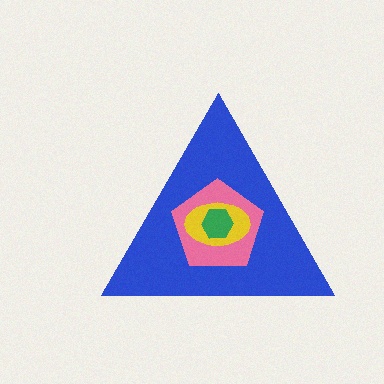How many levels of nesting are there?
4.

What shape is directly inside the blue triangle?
The pink pentagon.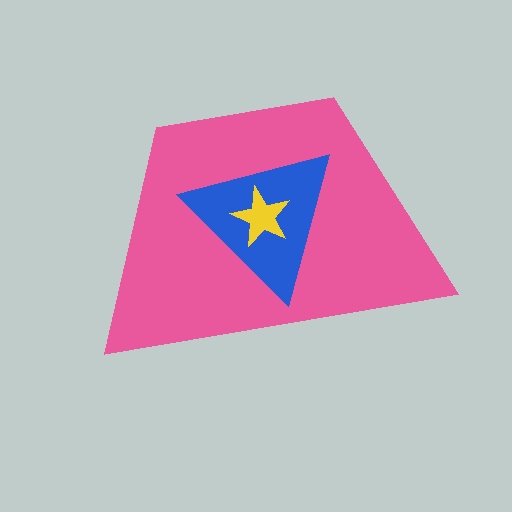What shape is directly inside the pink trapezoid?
The blue triangle.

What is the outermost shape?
The pink trapezoid.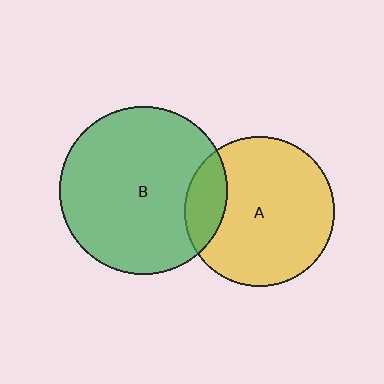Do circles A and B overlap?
Yes.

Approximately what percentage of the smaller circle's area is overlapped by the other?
Approximately 15%.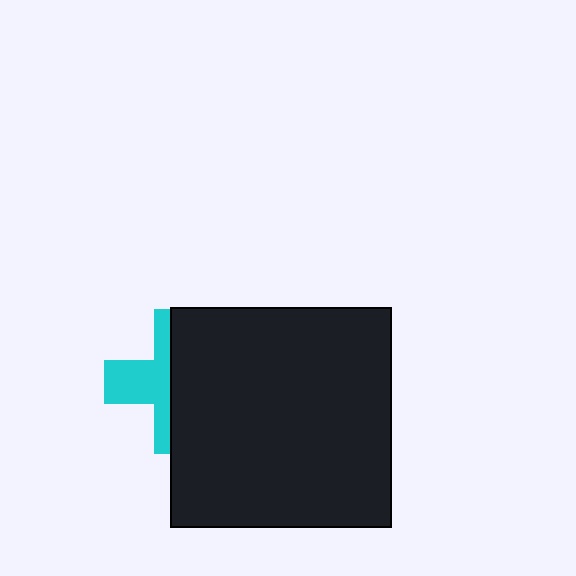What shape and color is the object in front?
The object in front is a black square.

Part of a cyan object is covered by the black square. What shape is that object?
It is a cross.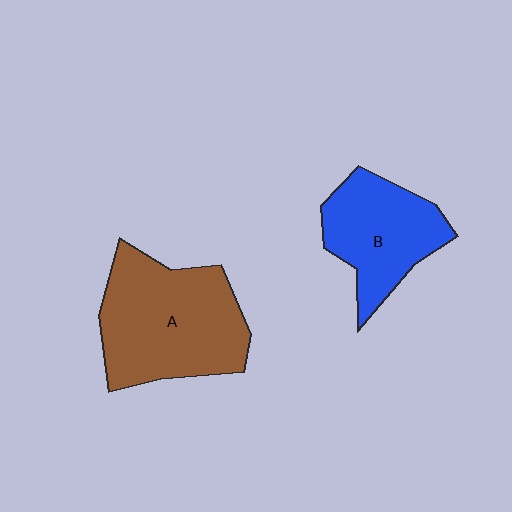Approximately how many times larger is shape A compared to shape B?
Approximately 1.4 times.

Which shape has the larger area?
Shape A (brown).